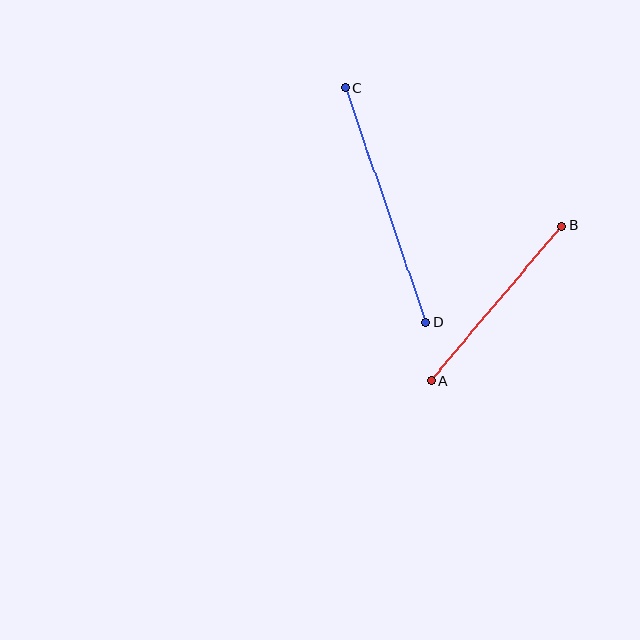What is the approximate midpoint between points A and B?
The midpoint is at approximately (497, 303) pixels.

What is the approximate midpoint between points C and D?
The midpoint is at approximately (385, 205) pixels.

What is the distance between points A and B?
The distance is approximately 203 pixels.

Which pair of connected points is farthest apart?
Points C and D are farthest apart.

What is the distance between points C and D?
The distance is approximately 248 pixels.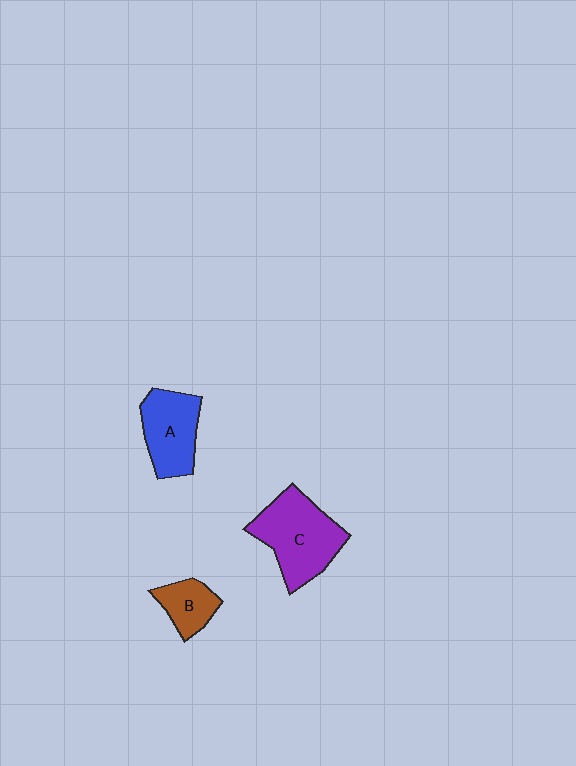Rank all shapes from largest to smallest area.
From largest to smallest: C (purple), A (blue), B (brown).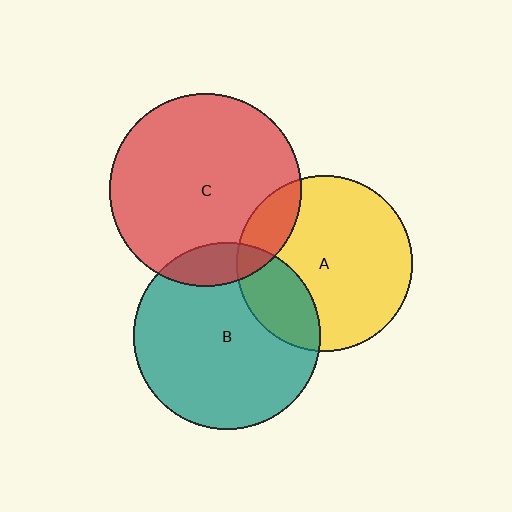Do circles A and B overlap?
Yes.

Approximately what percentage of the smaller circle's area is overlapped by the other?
Approximately 25%.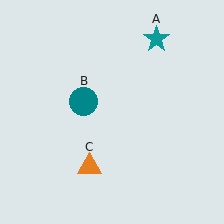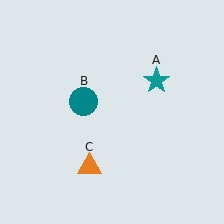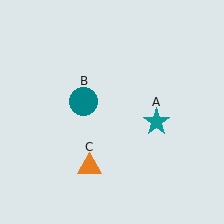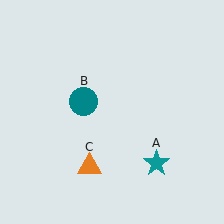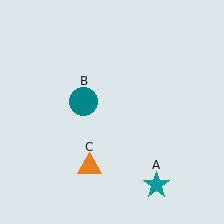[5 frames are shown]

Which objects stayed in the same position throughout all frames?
Teal circle (object B) and orange triangle (object C) remained stationary.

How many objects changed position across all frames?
1 object changed position: teal star (object A).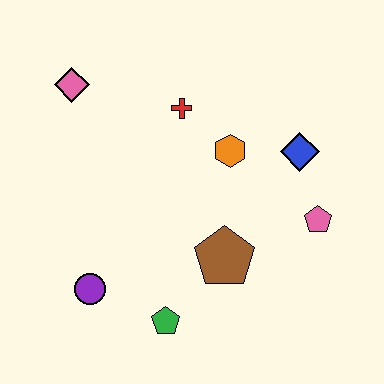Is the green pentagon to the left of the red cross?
Yes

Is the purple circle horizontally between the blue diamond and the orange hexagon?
No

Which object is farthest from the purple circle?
The blue diamond is farthest from the purple circle.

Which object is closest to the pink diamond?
The red cross is closest to the pink diamond.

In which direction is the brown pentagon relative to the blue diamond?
The brown pentagon is below the blue diamond.